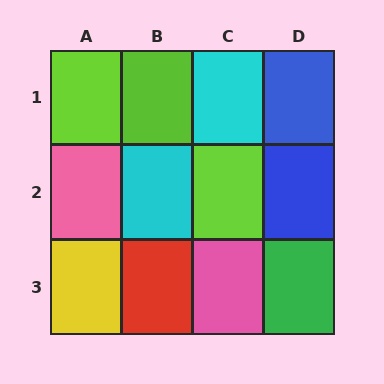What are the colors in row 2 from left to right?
Pink, cyan, lime, blue.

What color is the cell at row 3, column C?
Pink.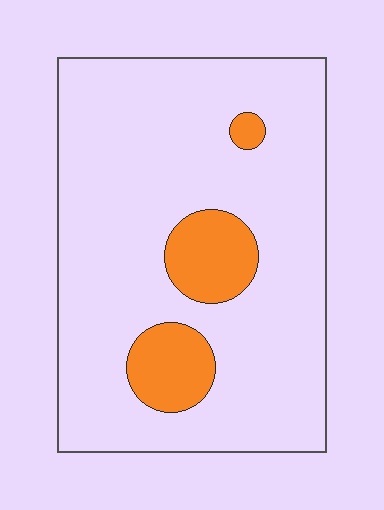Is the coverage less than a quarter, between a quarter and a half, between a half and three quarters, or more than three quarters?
Less than a quarter.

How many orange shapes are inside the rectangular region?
3.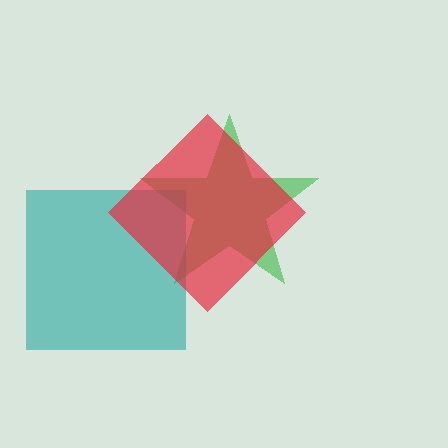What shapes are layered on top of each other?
The layered shapes are: a green star, a teal square, a red diamond.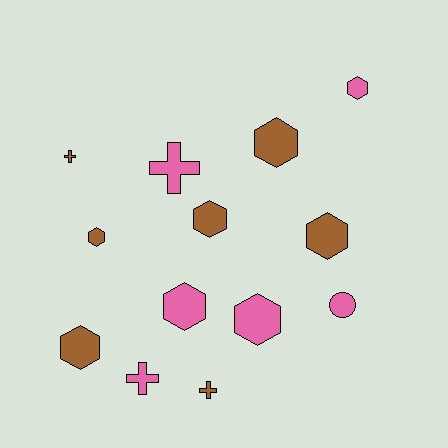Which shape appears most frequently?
Hexagon, with 8 objects.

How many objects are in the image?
There are 13 objects.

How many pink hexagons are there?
There are 3 pink hexagons.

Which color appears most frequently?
Brown, with 7 objects.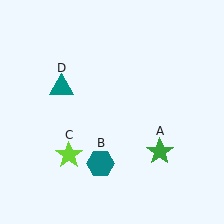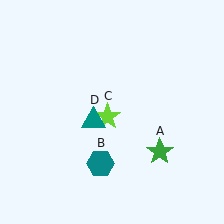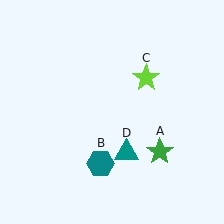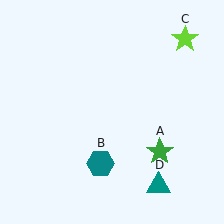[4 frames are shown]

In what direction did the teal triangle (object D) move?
The teal triangle (object D) moved down and to the right.